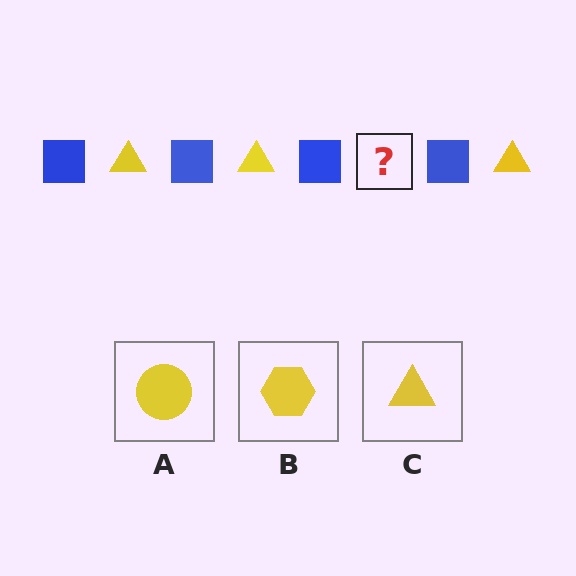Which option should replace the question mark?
Option C.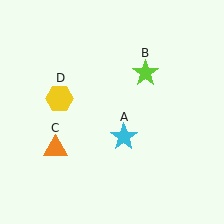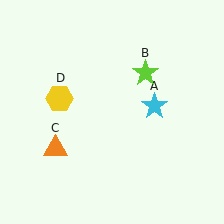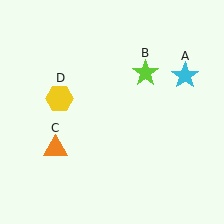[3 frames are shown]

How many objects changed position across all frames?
1 object changed position: cyan star (object A).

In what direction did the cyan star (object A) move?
The cyan star (object A) moved up and to the right.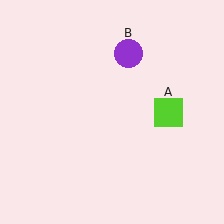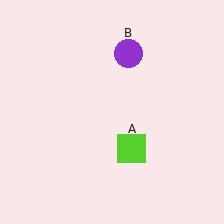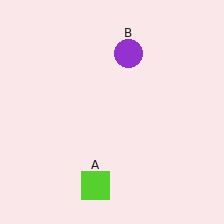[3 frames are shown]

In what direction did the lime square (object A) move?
The lime square (object A) moved down and to the left.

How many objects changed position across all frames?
1 object changed position: lime square (object A).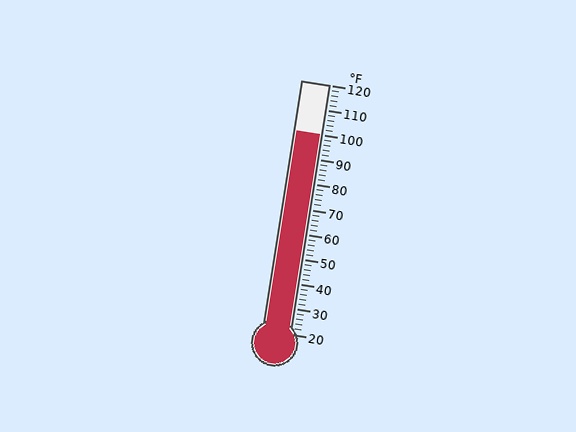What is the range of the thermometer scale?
The thermometer scale ranges from 20°F to 120°F.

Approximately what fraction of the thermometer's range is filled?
The thermometer is filled to approximately 80% of its range.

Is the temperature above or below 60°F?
The temperature is above 60°F.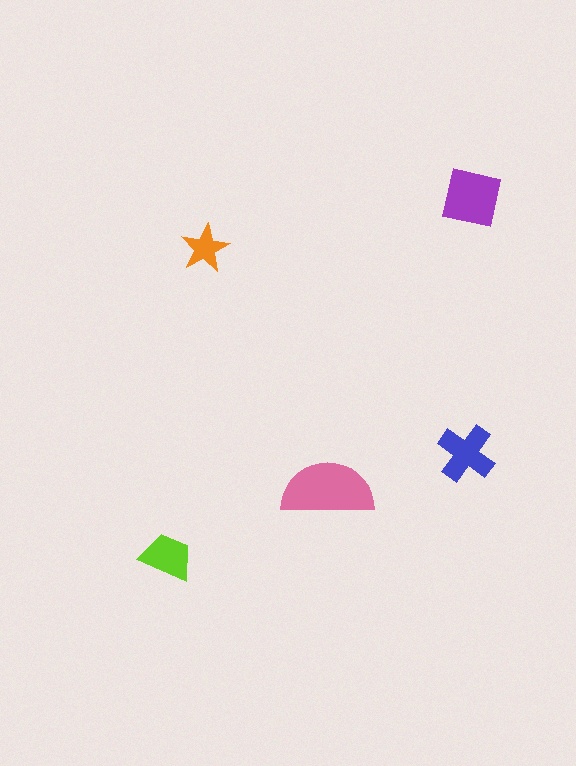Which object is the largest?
The pink semicircle.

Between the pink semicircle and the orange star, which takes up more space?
The pink semicircle.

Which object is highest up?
The purple square is topmost.